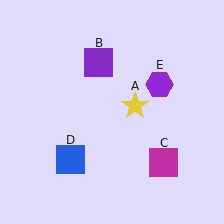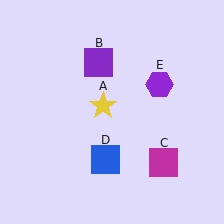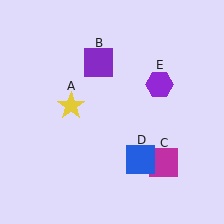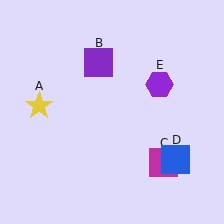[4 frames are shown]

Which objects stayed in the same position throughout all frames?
Purple square (object B) and magenta square (object C) and purple hexagon (object E) remained stationary.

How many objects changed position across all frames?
2 objects changed position: yellow star (object A), blue square (object D).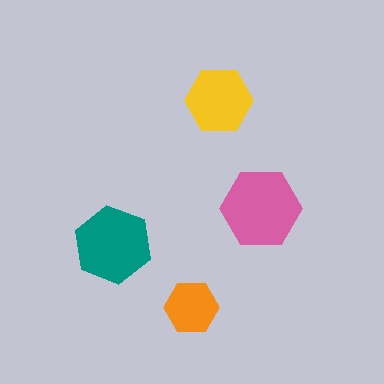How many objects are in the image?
There are 4 objects in the image.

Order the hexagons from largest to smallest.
the pink one, the teal one, the yellow one, the orange one.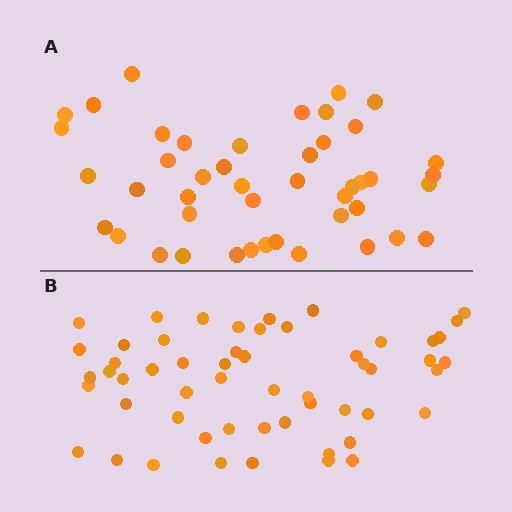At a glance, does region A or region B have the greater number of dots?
Region B (the bottom region) has more dots.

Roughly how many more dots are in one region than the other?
Region B has roughly 10 or so more dots than region A.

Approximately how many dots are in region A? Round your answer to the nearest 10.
About 40 dots. (The exact count is 45, which rounds to 40.)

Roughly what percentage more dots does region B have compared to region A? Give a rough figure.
About 20% more.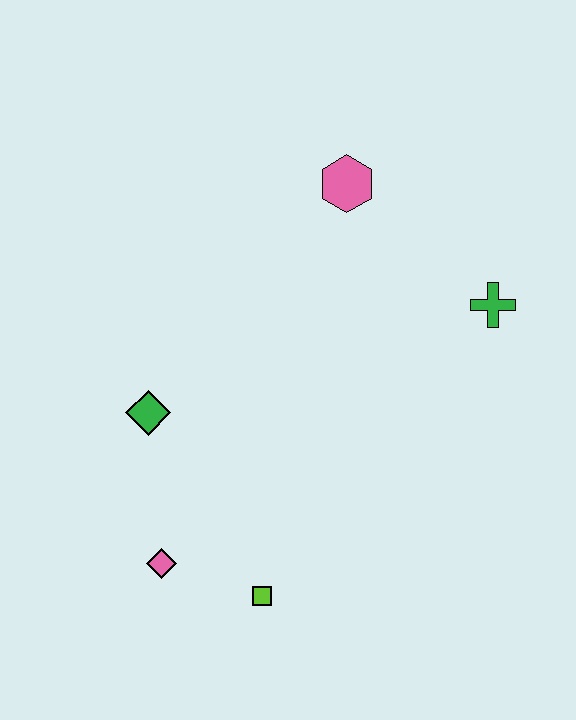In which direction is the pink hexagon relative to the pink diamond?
The pink hexagon is above the pink diamond.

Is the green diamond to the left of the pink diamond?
Yes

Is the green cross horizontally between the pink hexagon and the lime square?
No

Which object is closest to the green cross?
The pink hexagon is closest to the green cross.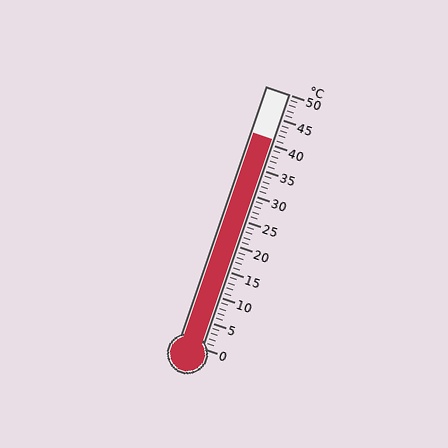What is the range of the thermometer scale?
The thermometer scale ranges from 0°C to 50°C.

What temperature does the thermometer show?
The thermometer shows approximately 41°C.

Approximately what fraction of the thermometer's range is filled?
The thermometer is filled to approximately 80% of its range.